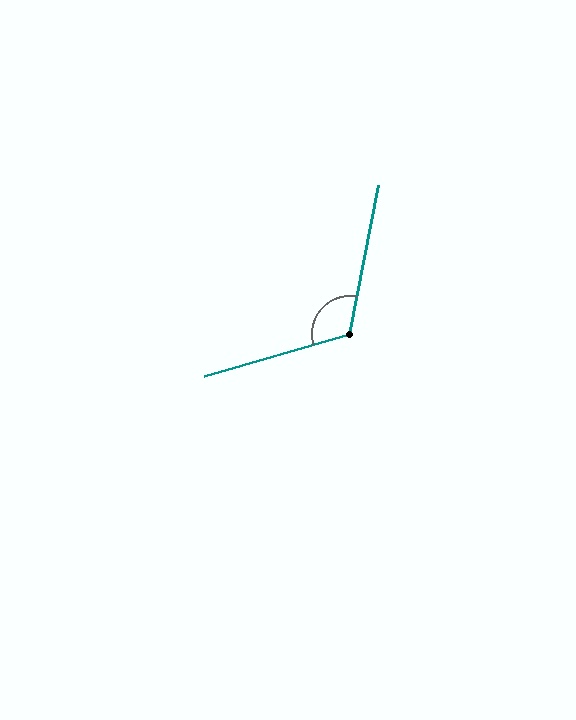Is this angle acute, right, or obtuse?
It is obtuse.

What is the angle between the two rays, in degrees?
Approximately 117 degrees.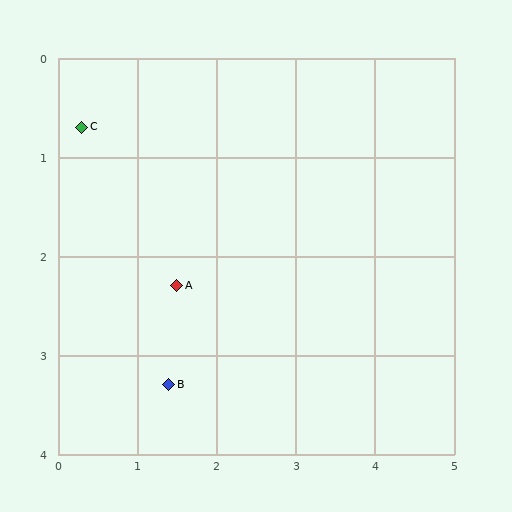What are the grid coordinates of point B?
Point B is at approximately (1.4, 3.3).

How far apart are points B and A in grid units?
Points B and A are about 1.0 grid units apart.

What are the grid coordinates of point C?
Point C is at approximately (0.3, 0.7).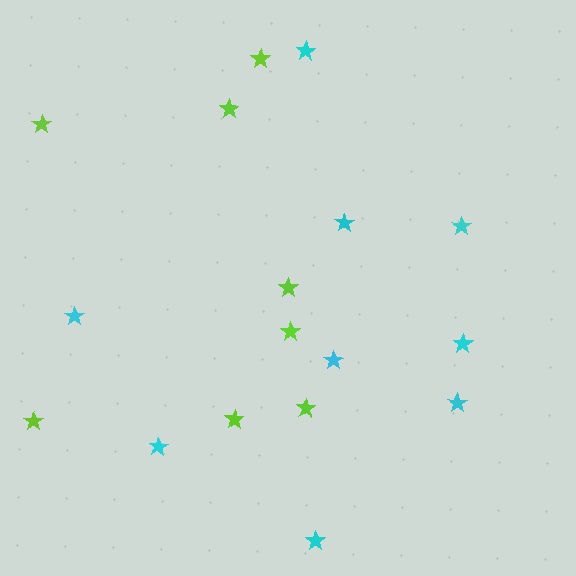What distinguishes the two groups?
There are 2 groups: one group of lime stars (8) and one group of cyan stars (9).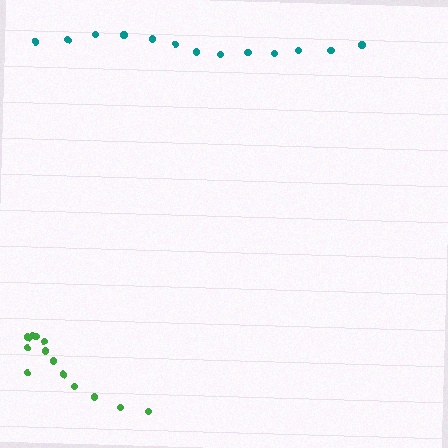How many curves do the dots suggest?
There are 2 distinct paths.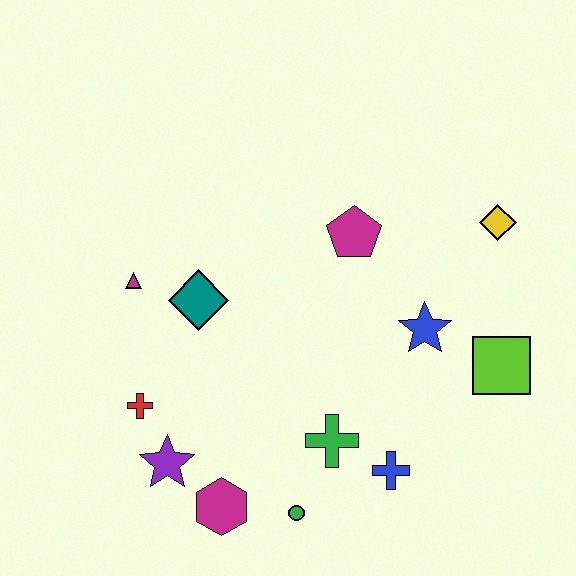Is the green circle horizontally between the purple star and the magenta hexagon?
No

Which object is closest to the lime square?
The blue star is closest to the lime square.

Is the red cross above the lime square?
No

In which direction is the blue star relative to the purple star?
The blue star is to the right of the purple star.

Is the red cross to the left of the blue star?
Yes